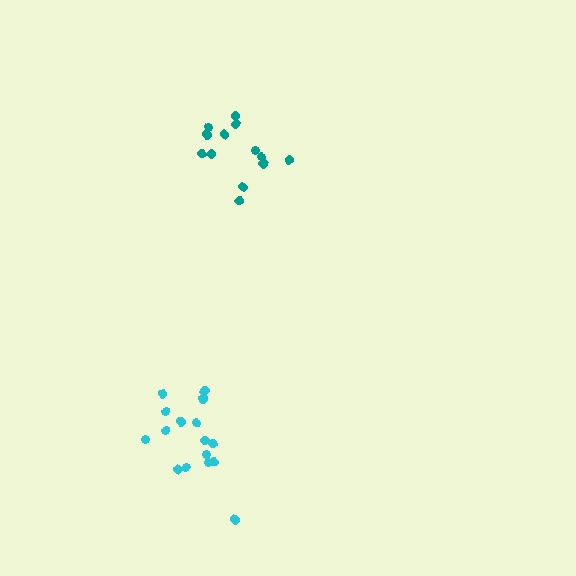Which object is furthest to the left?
The cyan cluster is leftmost.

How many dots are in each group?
Group 1: 13 dots, Group 2: 17 dots (30 total).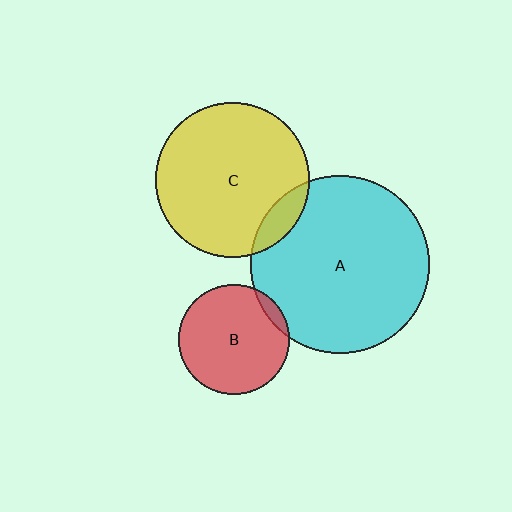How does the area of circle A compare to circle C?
Approximately 1.3 times.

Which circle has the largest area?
Circle A (cyan).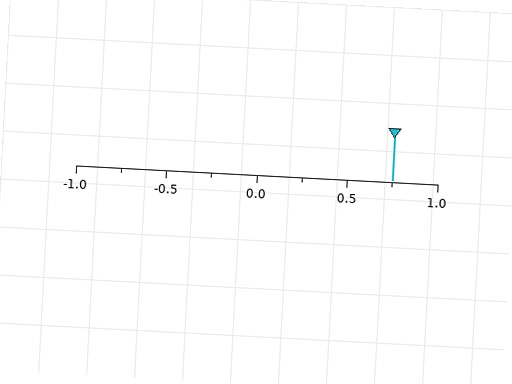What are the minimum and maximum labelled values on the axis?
The axis runs from -1.0 to 1.0.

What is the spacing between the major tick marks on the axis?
The major ticks are spaced 0.5 apart.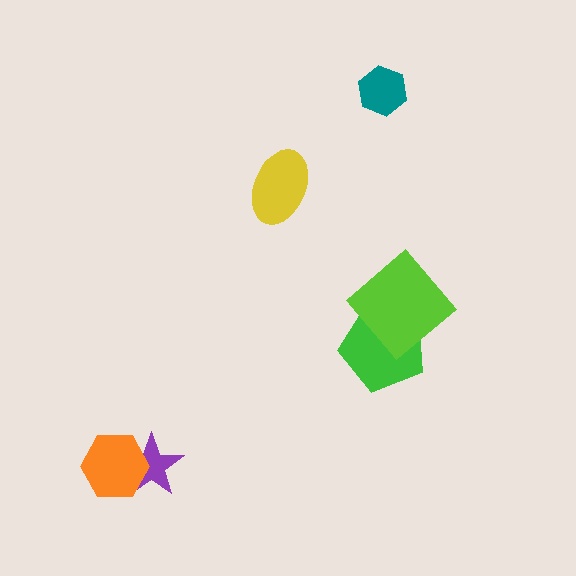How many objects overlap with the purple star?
1 object overlaps with the purple star.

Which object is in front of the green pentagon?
The lime diamond is in front of the green pentagon.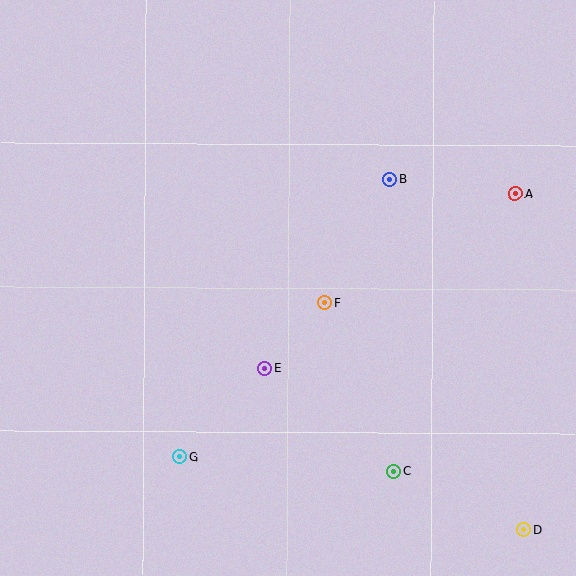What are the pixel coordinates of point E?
Point E is at (265, 368).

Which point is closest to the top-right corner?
Point A is closest to the top-right corner.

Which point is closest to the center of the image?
Point F at (325, 303) is closest to the center.